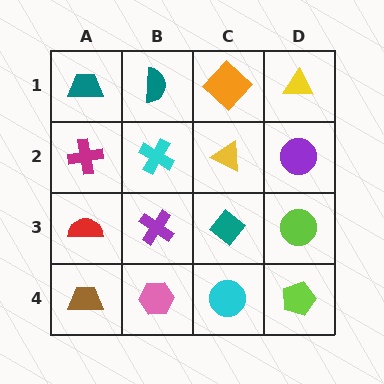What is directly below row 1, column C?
A yellow triangle.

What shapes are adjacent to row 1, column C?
A yellow triangle (row 2, column C), a teal semicircle (row 1, column B), a yellow triangle (row 1, column D).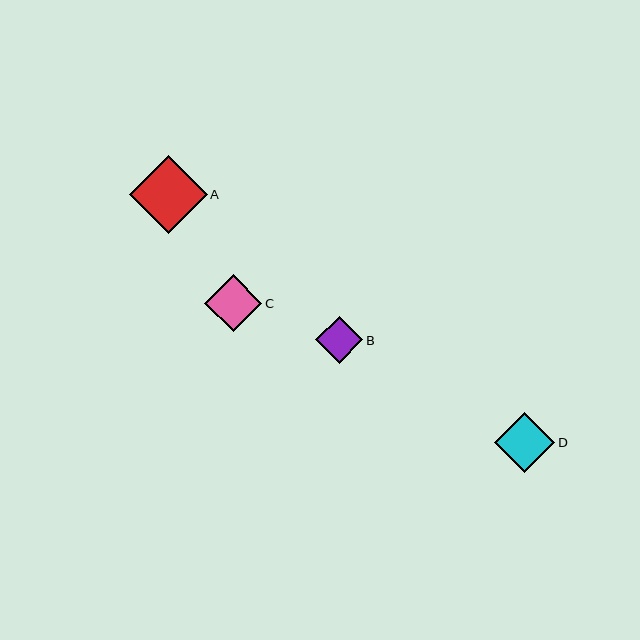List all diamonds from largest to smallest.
From largest to smallest: A, D, C, B.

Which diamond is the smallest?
Diamond B is the smallest with a size of approximately 47 pixels.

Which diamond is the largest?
Diamond A is the largest with a size of approximately 78 pixels.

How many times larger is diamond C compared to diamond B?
Diamond C is approximately 1.2 times the size of diamond B.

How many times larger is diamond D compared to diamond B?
Diamond D is approximately 1.3 times the size of diamond B.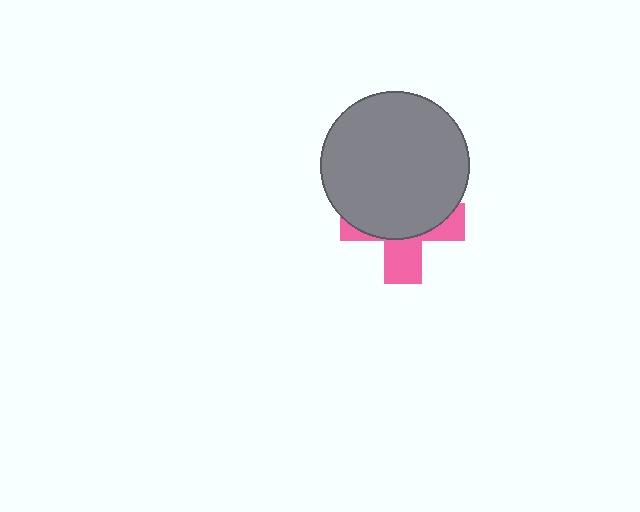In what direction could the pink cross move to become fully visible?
The pink cross could move down. That would shift it out from behind the gray circle entirely.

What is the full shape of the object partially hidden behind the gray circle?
The partially hidden object is a pink cross.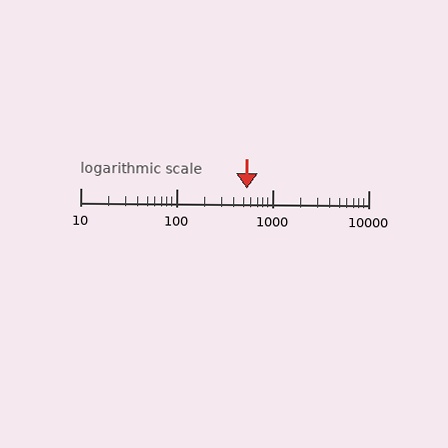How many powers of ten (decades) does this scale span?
The scale spans 3 decades, from 10 to 10000.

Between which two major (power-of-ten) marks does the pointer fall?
The pointer is between 100 and 1000.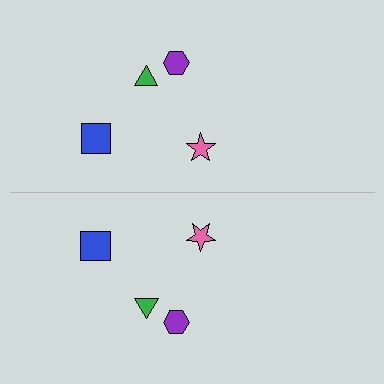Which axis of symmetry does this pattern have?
The pattern has a horizontal axis of symmetry running through the center of the image.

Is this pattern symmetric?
Yes, this pattern has bilateral (reflection) symmetry.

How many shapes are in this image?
There are 8 shapes in this image.